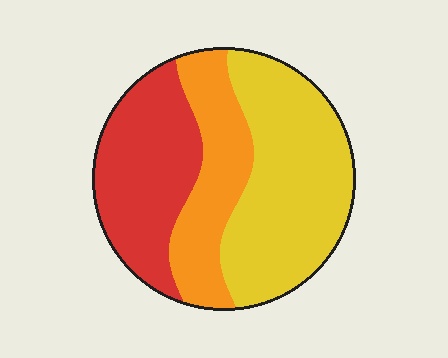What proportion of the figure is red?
Red takes up between a sixth and a third of the figure.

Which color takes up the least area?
Orange, at roughly 25%.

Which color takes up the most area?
Yellow, at roughly 45%.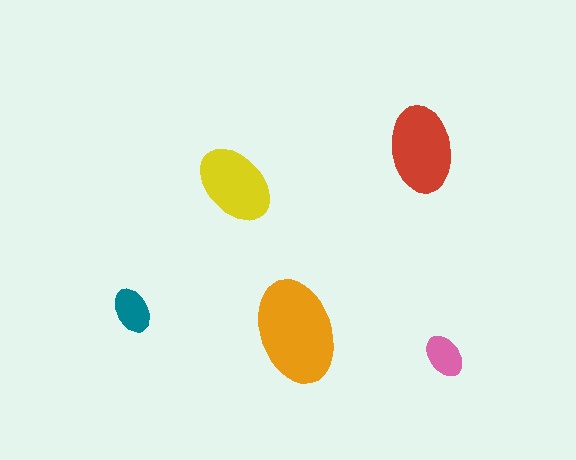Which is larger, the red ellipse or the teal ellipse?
The red one.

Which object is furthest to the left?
The teal ellipse is leftmost.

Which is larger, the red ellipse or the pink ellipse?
The red one.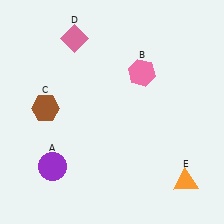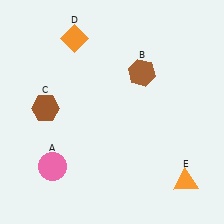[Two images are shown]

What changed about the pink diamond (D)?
In Image 1, D is pink. In Image 2, it changed to orange.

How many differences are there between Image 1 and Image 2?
There are 3 differences between the two images.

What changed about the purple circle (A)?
In Image 1, A is purple. In Image 2, it changed to pink.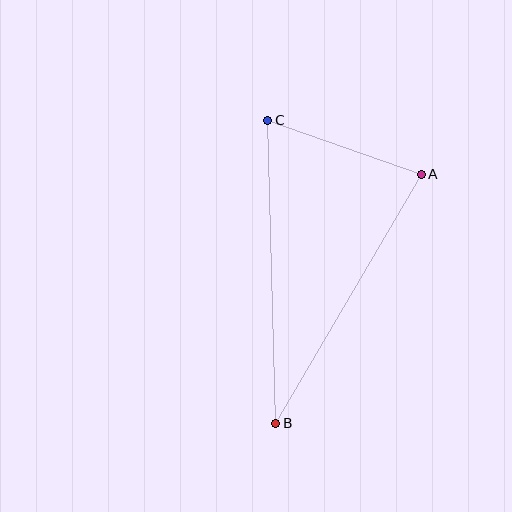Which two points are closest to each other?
Points A and C are closest to each other.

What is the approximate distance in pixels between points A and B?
The distance between A and B is approximately 288 pixels.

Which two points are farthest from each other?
Points B and C are farthest from each other.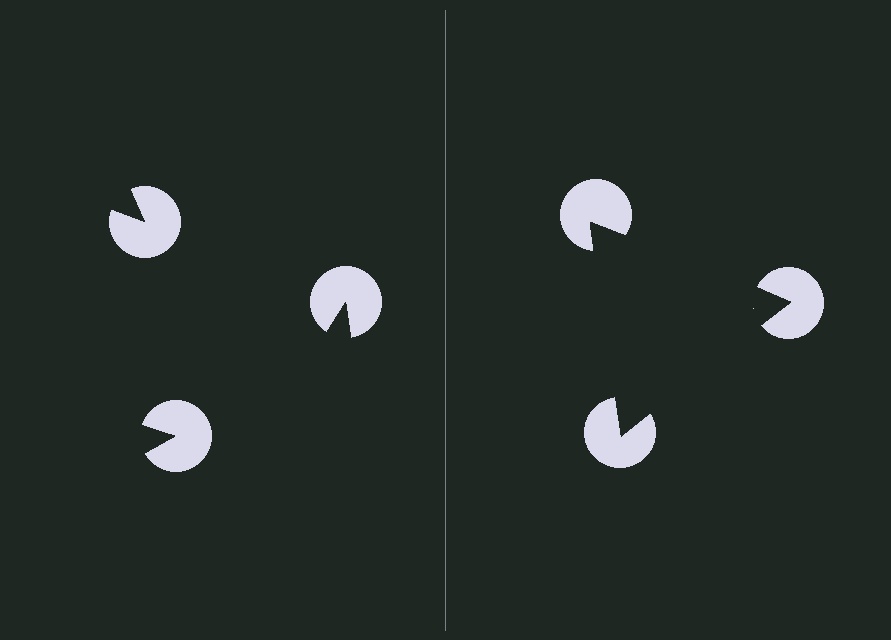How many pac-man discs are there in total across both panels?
6 — 3 on each side.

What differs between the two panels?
The pac-man discs are positioned identically on both sides; only the wedge orientations differ. On the right they align to a triangle; on the left they are misaligned.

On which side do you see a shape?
An illusory triangle appears on the right side. On the left side the wedge cuts are rotated, so no coherent shape forms.